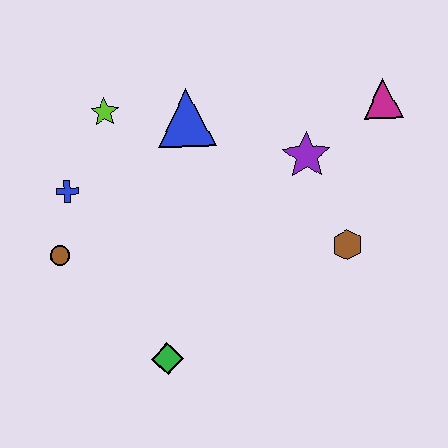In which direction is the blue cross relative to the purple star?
The blue cross is to the left of the purple star.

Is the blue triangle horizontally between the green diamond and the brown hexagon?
Yes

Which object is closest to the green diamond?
The brown circle is closest to the green diamond.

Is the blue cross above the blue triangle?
No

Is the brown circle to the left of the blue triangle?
Yes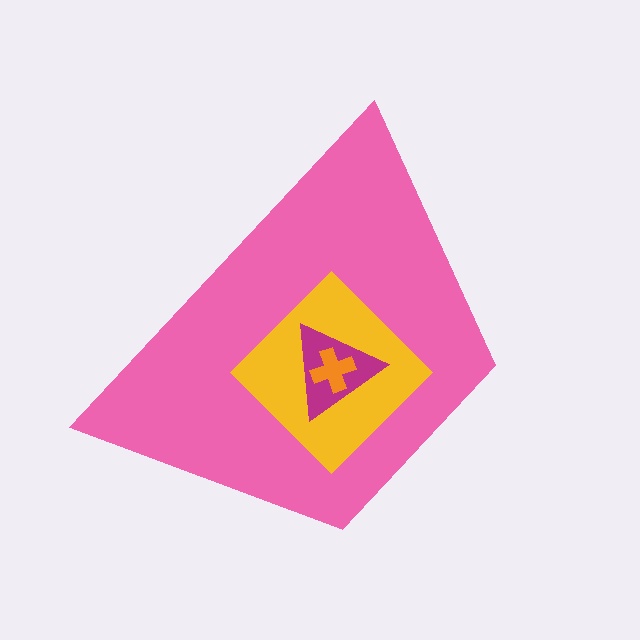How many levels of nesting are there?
4.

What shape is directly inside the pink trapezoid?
The yellow diamond.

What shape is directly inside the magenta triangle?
The orange cross.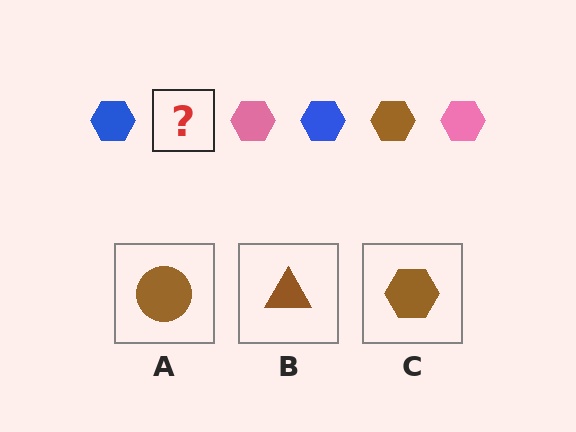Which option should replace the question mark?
Option C.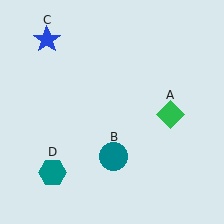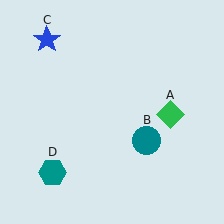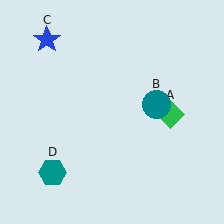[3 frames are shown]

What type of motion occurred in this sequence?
The teal circle (object B) rotated counterclockwise around the center of the scene.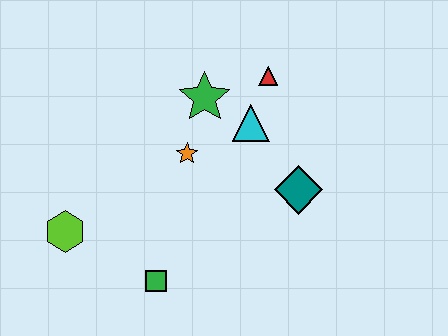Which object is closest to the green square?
The lime hexagon is closest to the green square.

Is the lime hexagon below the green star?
Yes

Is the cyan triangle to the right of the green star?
Yes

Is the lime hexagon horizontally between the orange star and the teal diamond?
No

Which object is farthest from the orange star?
The lime hexagon is farthest from the orange star.